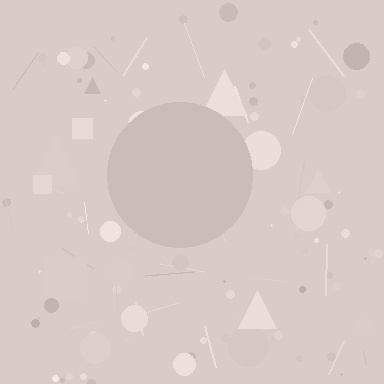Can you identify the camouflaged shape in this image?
The camouflaged shape is a circle.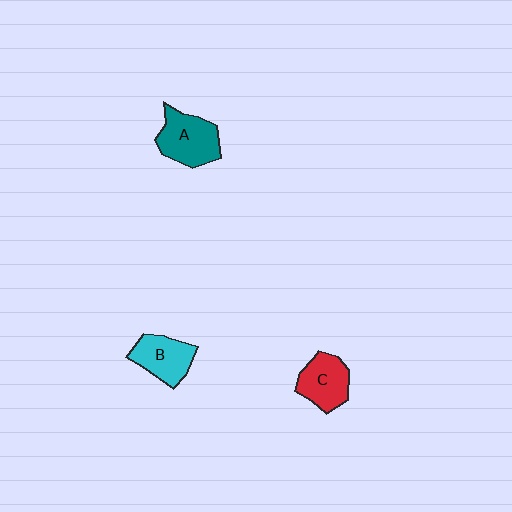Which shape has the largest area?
Shape A (teal).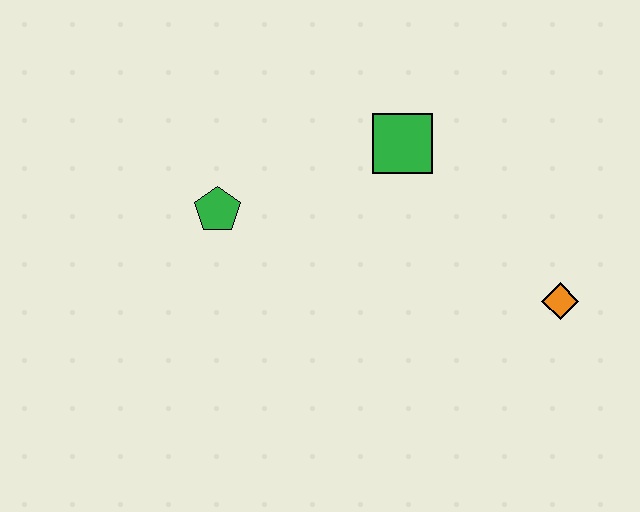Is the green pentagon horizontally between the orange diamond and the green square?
No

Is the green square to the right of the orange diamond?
No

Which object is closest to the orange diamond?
The green square is closest to the orange diamond.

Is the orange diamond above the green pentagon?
No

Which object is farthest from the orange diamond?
The green pentagon is farthest from the orange diamond.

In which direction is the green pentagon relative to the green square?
The green pentagon is to the left of the green square.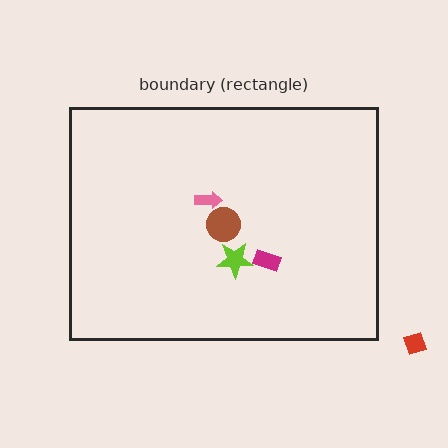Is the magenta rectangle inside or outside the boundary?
Inside.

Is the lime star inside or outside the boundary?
Inside.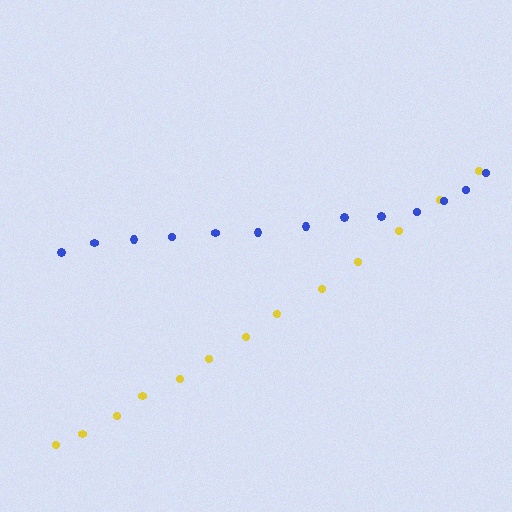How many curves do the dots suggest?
There are 2 distinct paths.